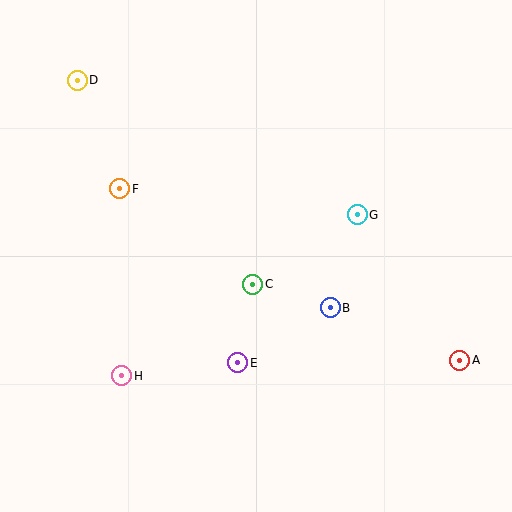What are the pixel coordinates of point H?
Point H is at (122, 376).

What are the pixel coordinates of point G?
Point G is at (357, 215).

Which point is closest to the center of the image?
Point C at (253, 284) is closest to the center.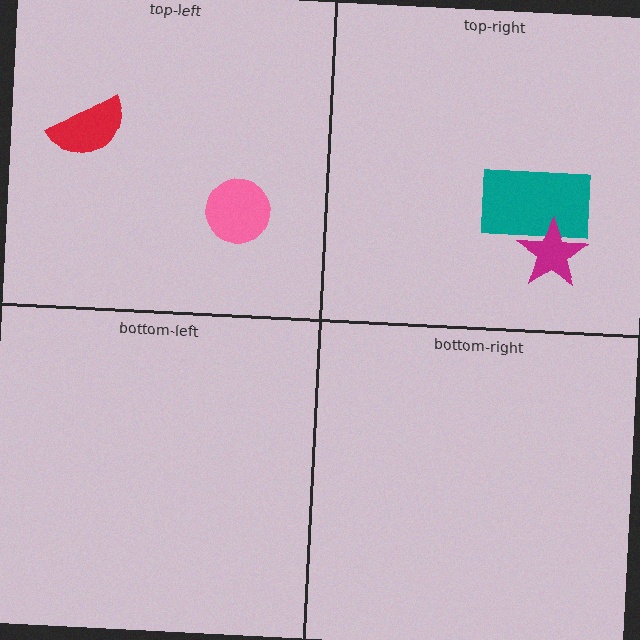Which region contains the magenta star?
The top-right region.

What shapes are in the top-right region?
The teal rectangle, the magenta star.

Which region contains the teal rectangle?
The top-right region.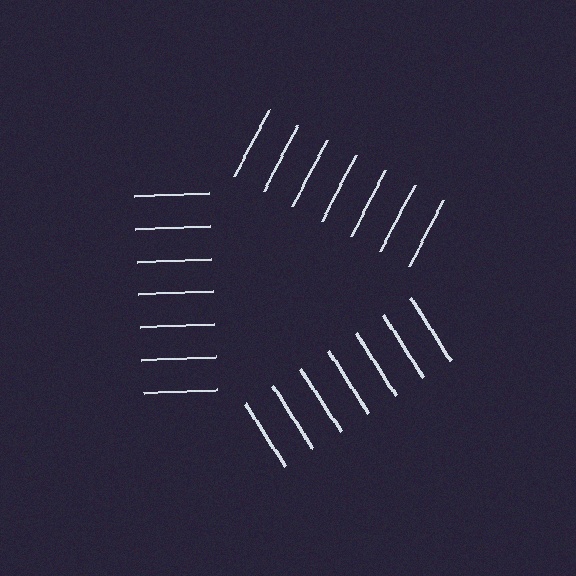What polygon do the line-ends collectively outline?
An illusory triangle — the line segments terminate on its edges but no continuous stroke is drawn.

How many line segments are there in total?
21 — 7 along each of the 3 edges.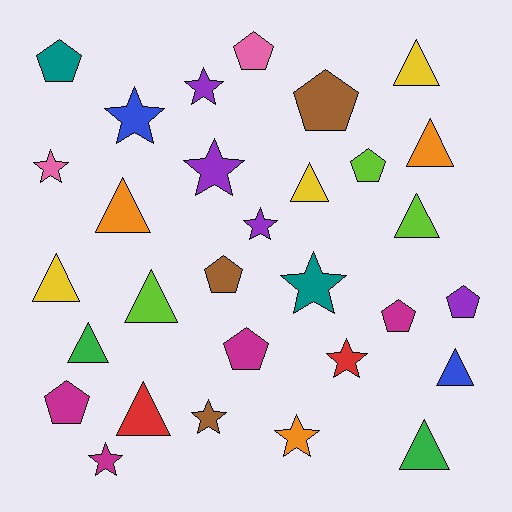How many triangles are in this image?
There are 11 triangles.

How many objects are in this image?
There are 30 objects.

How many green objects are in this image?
There are 2 green objects.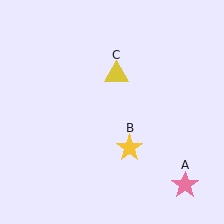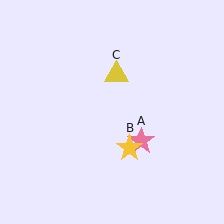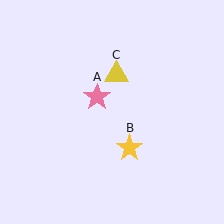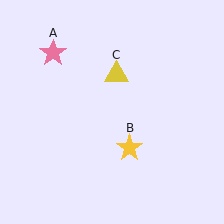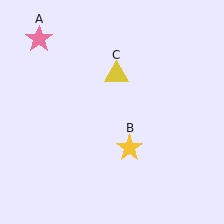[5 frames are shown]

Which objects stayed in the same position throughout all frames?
Yellow star (object B) and yellow triangle (object C) remained stationary.